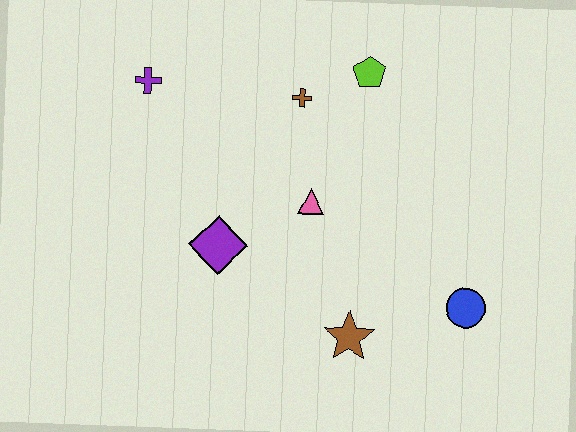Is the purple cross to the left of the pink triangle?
Yes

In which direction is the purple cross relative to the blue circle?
The purple cross is to the left of the blue circle.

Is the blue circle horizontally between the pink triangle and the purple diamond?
No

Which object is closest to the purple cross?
The brown cross is closest to the purple cross.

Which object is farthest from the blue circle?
The purple cross is farthest from the blue circle.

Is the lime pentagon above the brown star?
Yes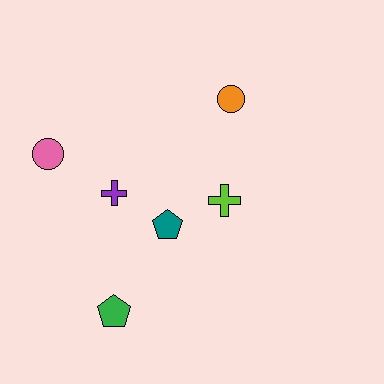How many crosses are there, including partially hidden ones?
There are 2 crosses.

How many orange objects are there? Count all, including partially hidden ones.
There is 1 orange object.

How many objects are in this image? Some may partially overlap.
There are 6 objects.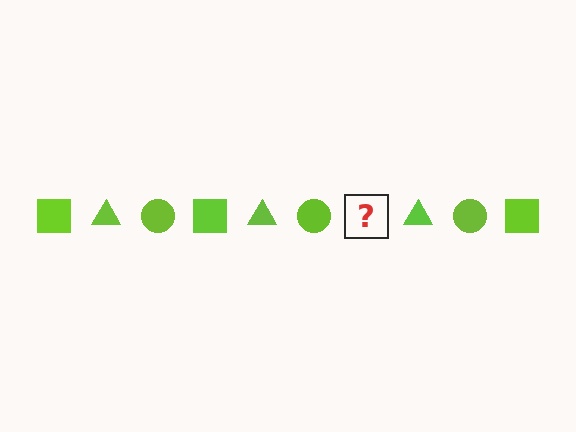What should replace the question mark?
The question mark should be replaced with a lime square.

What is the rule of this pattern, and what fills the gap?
The rule is that the pattern cycles through square, triangle, circle shapes in lime. The gap should be filled with a lime square.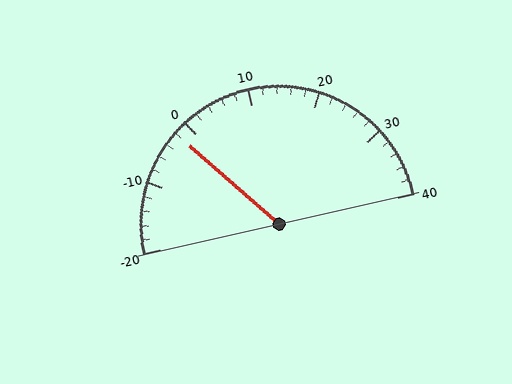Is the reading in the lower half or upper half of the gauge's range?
The reading is in the lower half of the range (-20 to 40).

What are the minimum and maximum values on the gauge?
The gauge ranges from -20 to 40.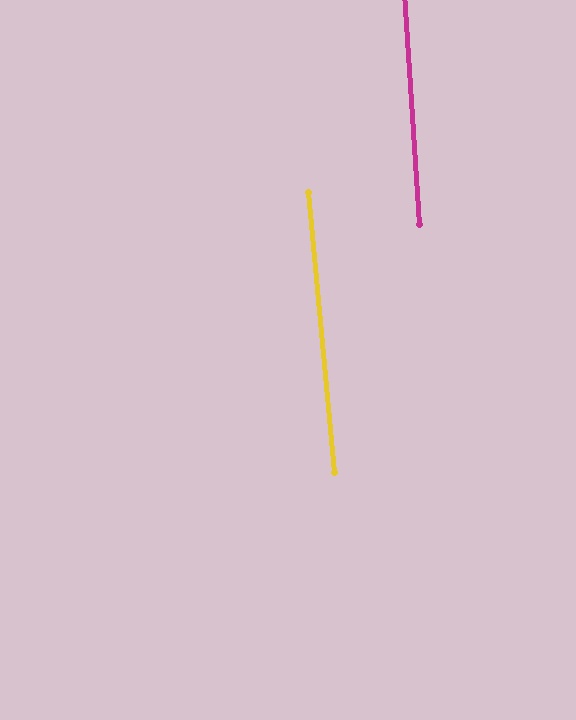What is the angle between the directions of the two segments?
Approximately 2 degrees.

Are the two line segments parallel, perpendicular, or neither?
Parallel — their directions differ by only 1.5°.